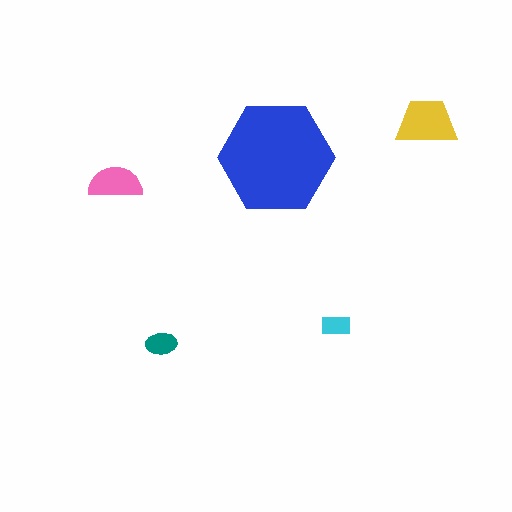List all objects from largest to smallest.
The blue hexagon, the yellow trapezoid, the pink semicircle, the teal ellipse, the cyan rectangle.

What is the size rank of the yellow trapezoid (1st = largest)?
2nd.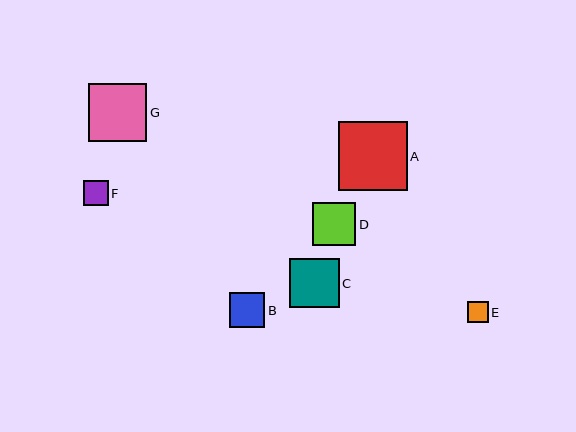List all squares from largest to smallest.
From largest to smallest: A, G, C, D, B, F, E.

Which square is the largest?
Square A is the largest with a size of approximately 69 pixels.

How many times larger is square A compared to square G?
Square A is approximately 1.2 times the size of square G.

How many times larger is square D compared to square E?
Square D is approximately 2.0 times the size of square E.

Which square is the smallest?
Square E is the smallest with a size of approximately 21 pixels.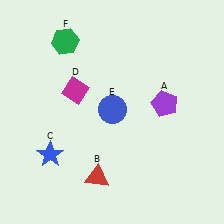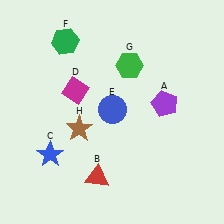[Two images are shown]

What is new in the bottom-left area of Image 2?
A brown star (H) was added in the bottom-left area of Image 2.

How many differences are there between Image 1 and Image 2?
There are 2 differences between the two images.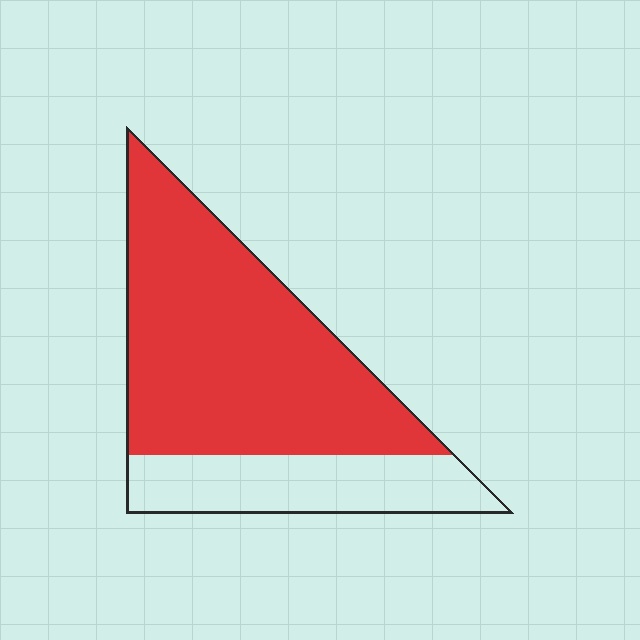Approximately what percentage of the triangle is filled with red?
Approximately 70%.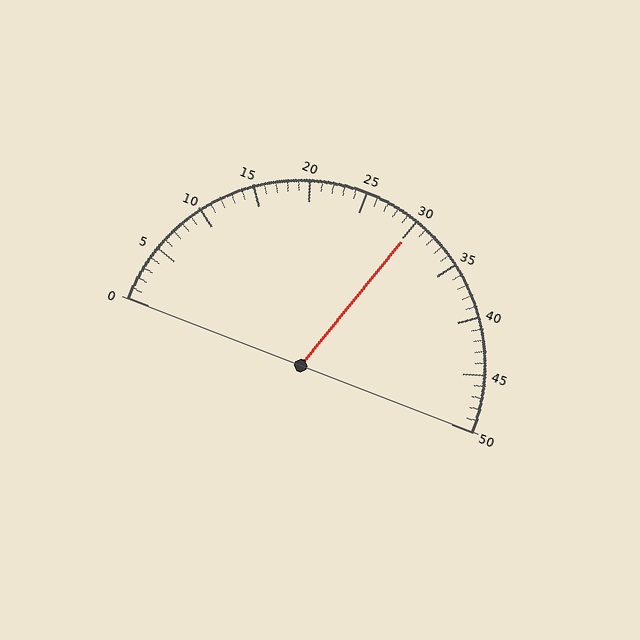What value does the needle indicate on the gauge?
The needle indicates approximately 30.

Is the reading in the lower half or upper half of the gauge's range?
The reading is in the upper half of the range (0 to 50).